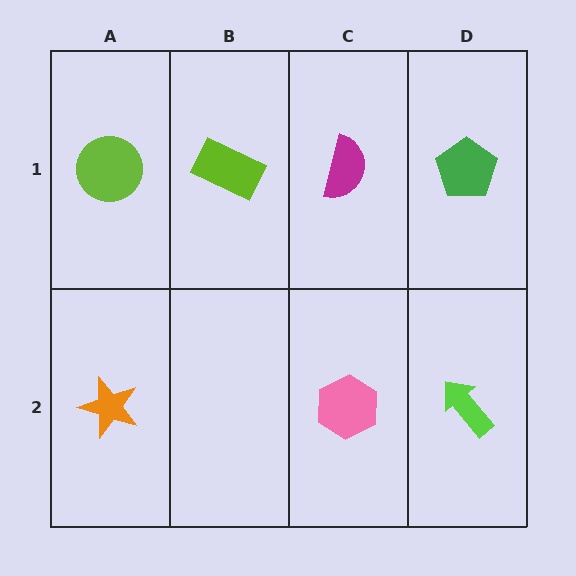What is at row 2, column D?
A lime arrow.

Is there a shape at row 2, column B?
No, that cell is empty.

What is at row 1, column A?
A lime circle.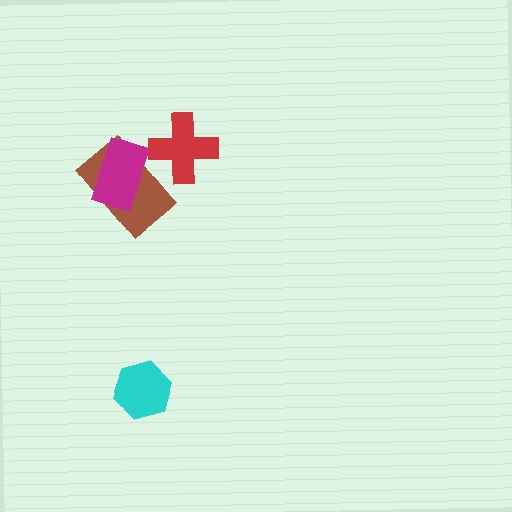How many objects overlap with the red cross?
1 object overlaps with the red cross.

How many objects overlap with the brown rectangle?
2 objects overlap with the brown rectangle.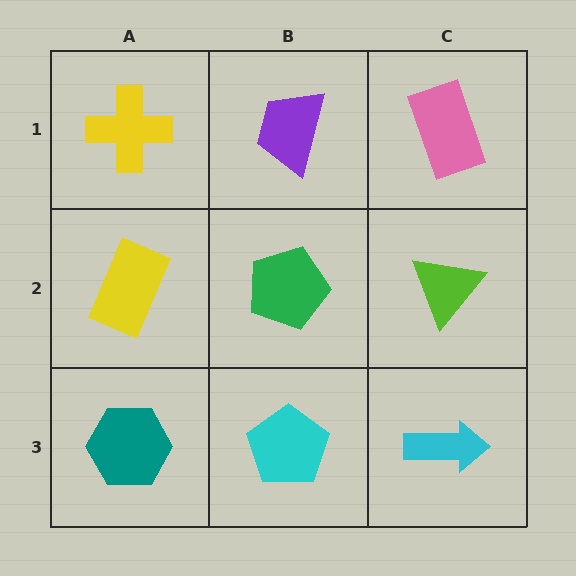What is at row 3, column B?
A cyan pentagon.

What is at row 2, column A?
A yellow rectangle.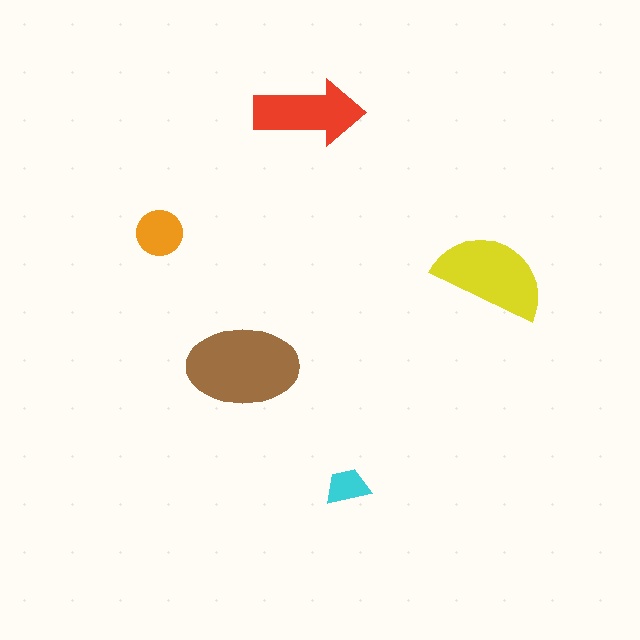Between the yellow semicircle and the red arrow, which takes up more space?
The yellow semicircle.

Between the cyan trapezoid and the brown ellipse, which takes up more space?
The brown ellipse.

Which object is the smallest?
The cyan trapezoid.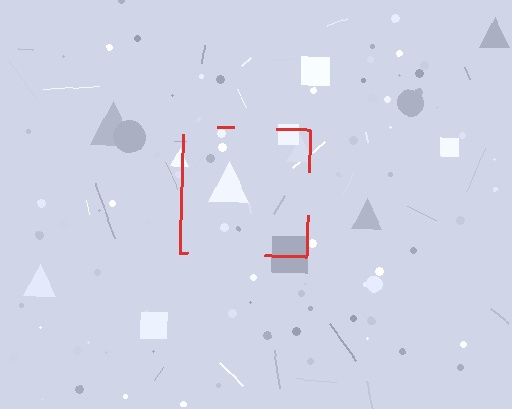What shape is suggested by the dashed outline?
The dashed outline suggests a square.